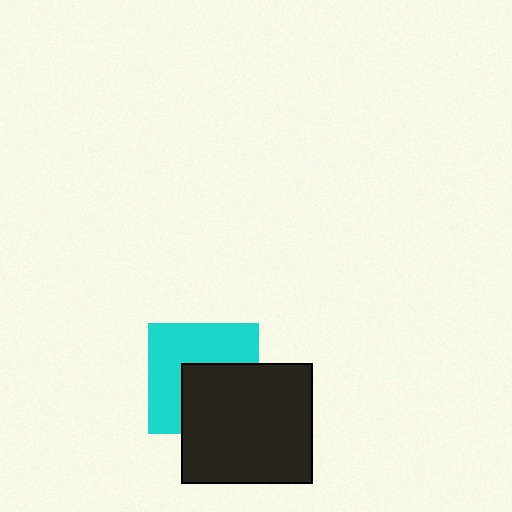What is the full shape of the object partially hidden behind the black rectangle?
The partially hidden object is a cyan square.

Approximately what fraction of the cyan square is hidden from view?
Roughly 44% of the cyan square is hidden behind the black rectangle.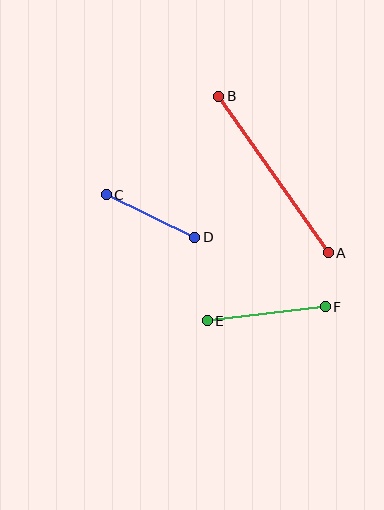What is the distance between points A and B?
The distance is approximately 191 pixels.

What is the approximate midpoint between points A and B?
The midpoint is at approximately (274, 175) pixels.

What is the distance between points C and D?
The distance is approximately 98 pixels.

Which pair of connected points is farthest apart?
Points A and B are farthest apart.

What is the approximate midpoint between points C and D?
The midpoint is at approximately (150, 216) pixels.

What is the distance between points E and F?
The distance is approximately 119 pixels.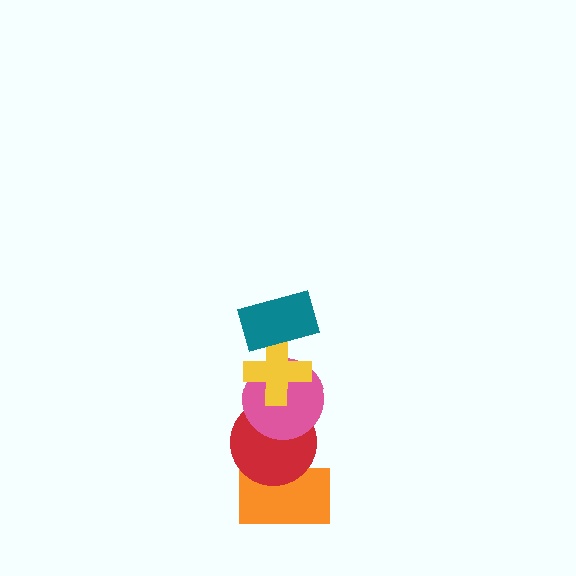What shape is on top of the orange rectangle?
The red circle is on top of the orange rectangle.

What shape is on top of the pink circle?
The yellow cross is on top of the pink circle.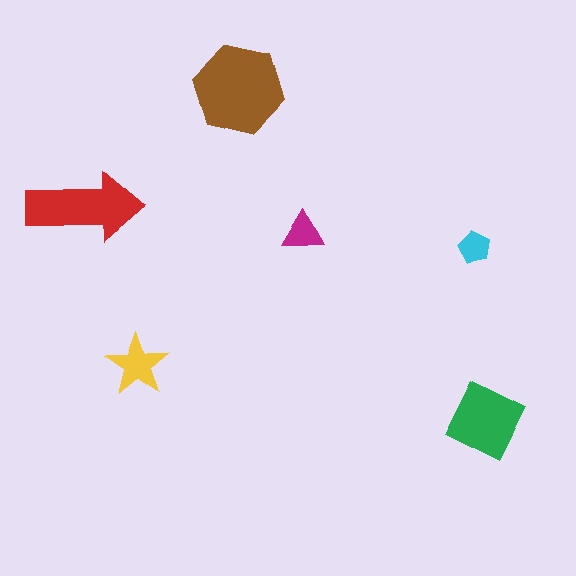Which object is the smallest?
The cyan pentagon.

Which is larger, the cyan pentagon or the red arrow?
The red arrow.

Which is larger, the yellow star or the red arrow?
The red arrow.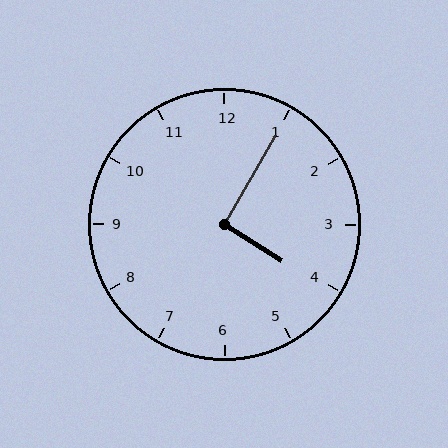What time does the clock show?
4:05.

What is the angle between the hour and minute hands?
Approximately 92 degrees.